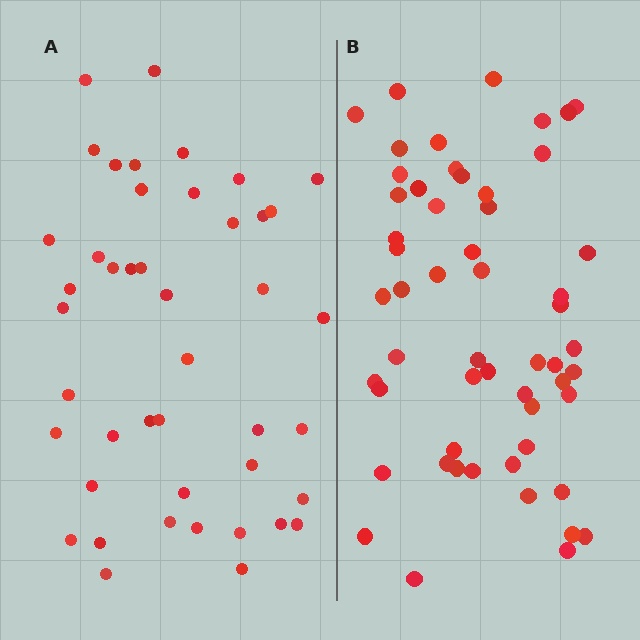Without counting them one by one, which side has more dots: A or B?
Region B (the right region) has more dots.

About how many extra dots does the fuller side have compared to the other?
Region B has roughly 12 or so more dots than region A.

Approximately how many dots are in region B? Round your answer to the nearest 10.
About 60 dots. (The exact count is 55, which rounds to 60.)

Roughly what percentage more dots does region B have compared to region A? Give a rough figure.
About 25% more.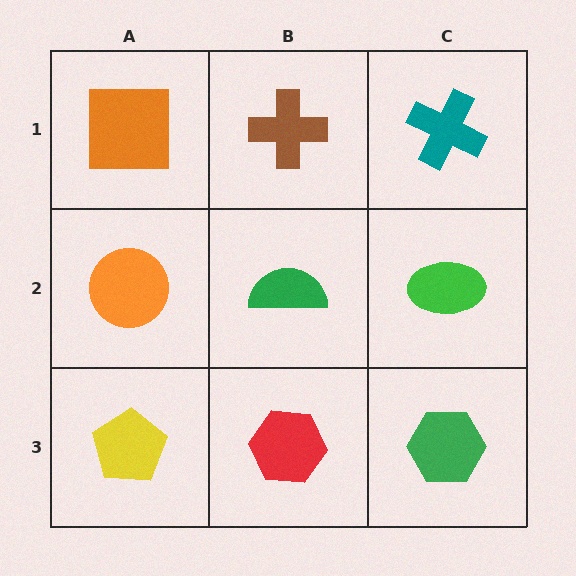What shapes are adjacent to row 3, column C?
A green ellipse (row 2, column C), a red hexagon (row 3, column B).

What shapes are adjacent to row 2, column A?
An orange square (row 1, column A), a yellow pentagon (row 3, column A), a green semicircle (row 2, column B).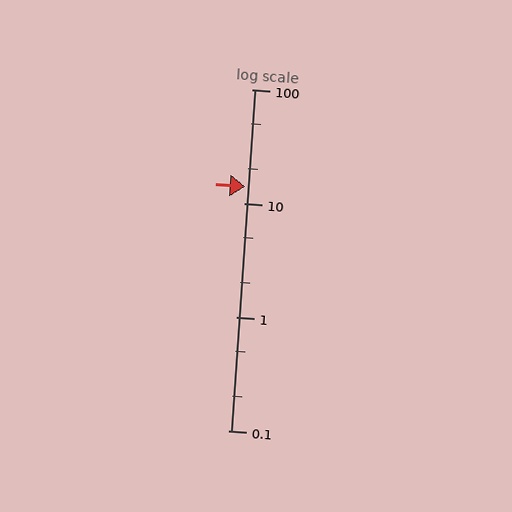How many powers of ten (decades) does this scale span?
The scale spans 3 decades, from 0.1 to 100.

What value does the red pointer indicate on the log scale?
The pointer indicates approximately 14.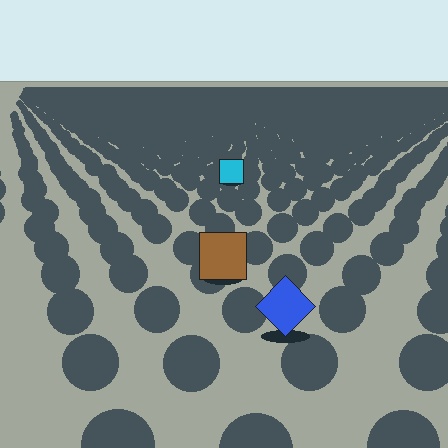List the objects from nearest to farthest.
From nearest to farthest: the blue diamond, the brown square, the cyan square.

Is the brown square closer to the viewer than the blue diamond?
No. The blue diamond is closer — you can tell from the texture gradient: the ground texture is coarser near it.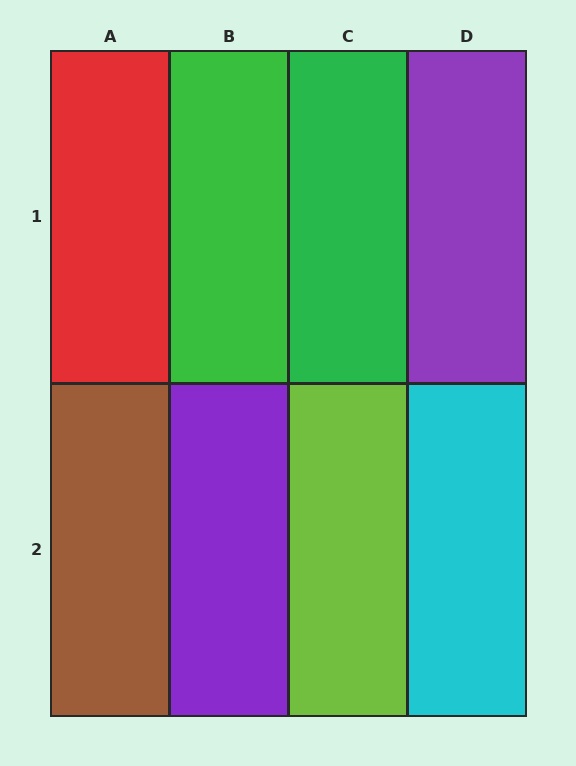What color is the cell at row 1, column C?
Green.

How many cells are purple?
2 cells are purple.